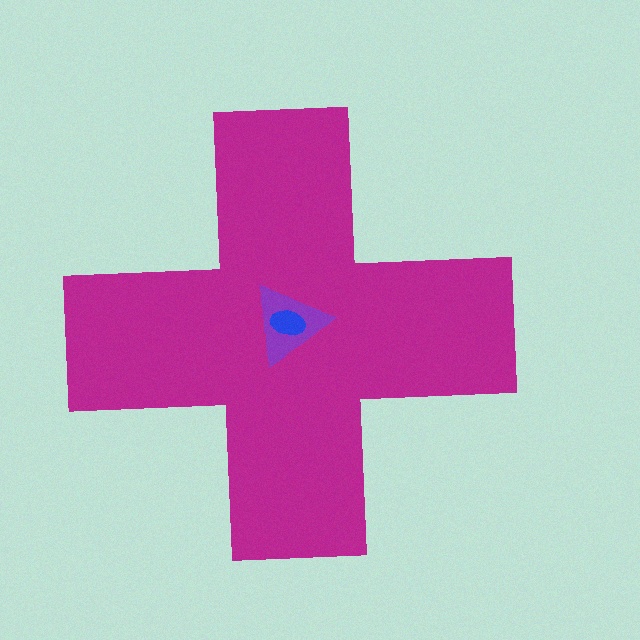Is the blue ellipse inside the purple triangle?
Yes.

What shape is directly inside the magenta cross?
The purple triangle.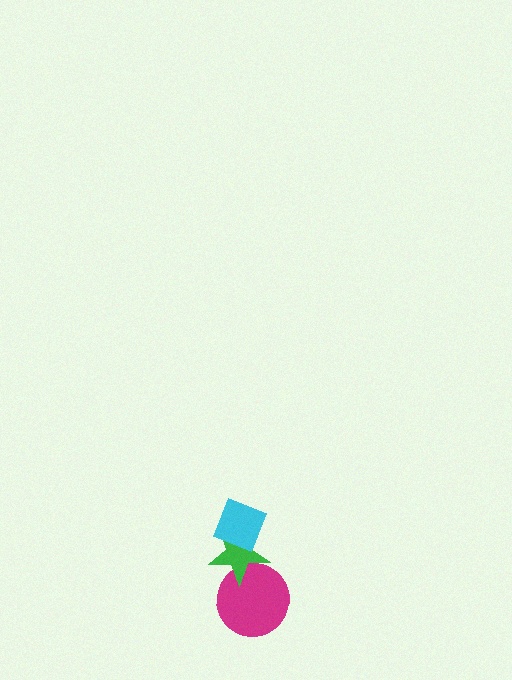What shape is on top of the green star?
The cyan diamond is on top of the green star.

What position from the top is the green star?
The green star is 2nd from the top.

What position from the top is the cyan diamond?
The cyan diamond is 1st from the top.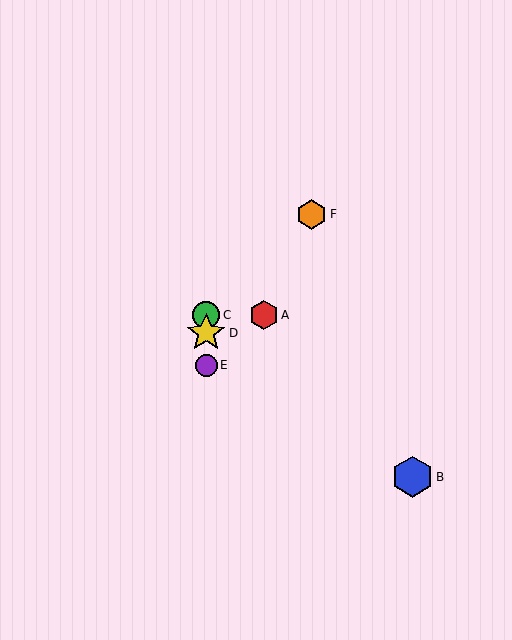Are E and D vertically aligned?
Yes, both are at x≈206.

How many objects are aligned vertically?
3 objects (C, D, E) are aligned vertically.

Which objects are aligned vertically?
Objects C, D, E are aligned vertically.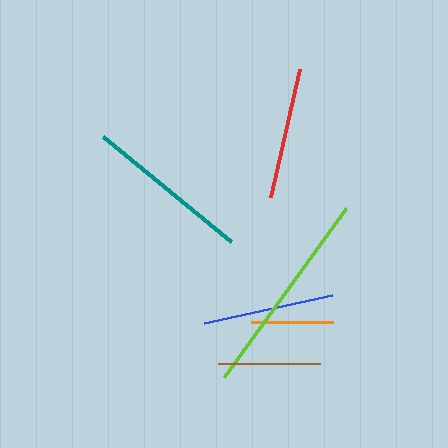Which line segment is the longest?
The lime line is the longest at approximately 209 pixels.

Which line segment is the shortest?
The orange line is the shortest at approximately 82 pixels.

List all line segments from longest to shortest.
From longest to shortest: lime, teal, blue, red, brown, orange.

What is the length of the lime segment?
The lime segment is approximately 209 pixels long.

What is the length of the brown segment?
The brown segment is approximately 101 pixels long.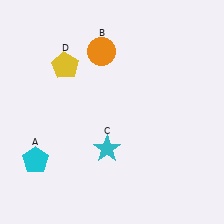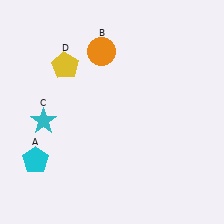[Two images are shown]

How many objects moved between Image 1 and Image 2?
1 object moved between the two images.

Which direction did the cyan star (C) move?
The cyan star (C) moved left.